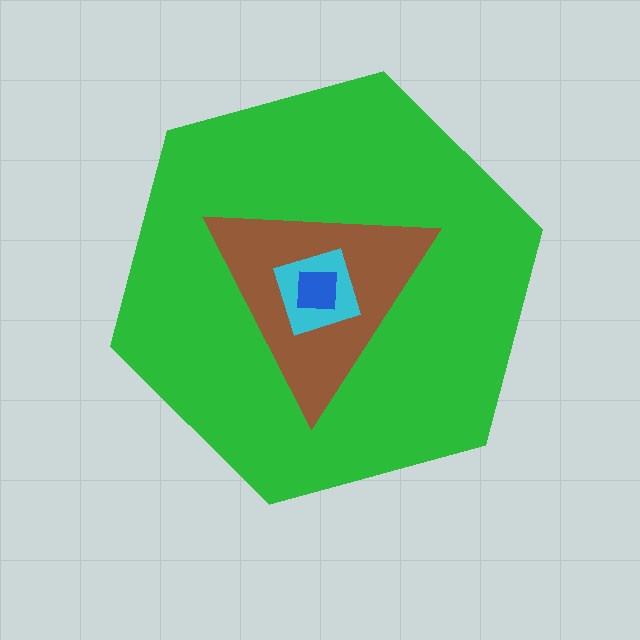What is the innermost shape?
The blue square.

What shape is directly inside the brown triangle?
The cyan diamond.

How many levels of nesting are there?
4.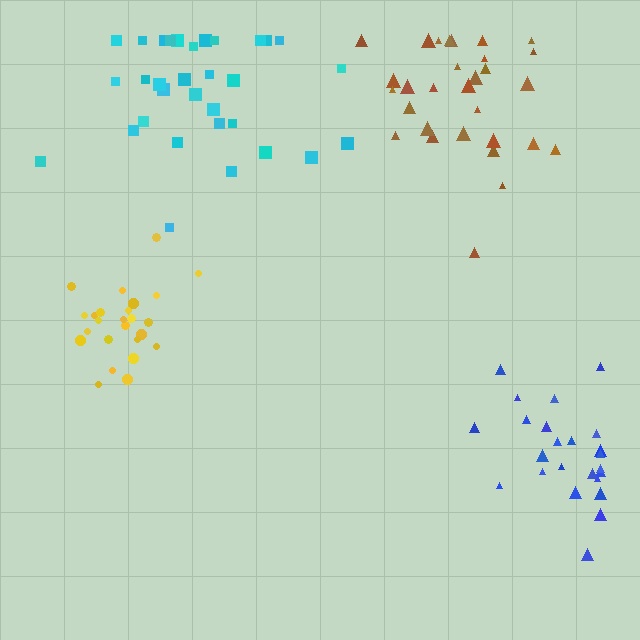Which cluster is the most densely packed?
Yellow.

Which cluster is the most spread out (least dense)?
Cyan.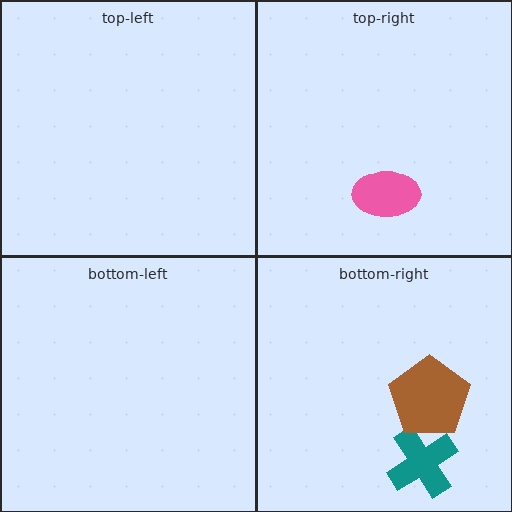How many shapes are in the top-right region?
1.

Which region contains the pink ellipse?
The top-right region.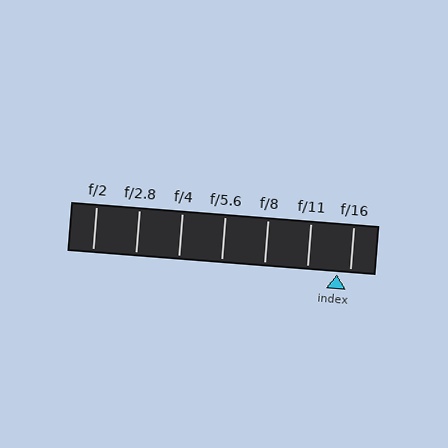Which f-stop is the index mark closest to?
The index mark is closest to f/16.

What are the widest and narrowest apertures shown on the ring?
The widest aperture shown is f/2 and the narrowest is f/16.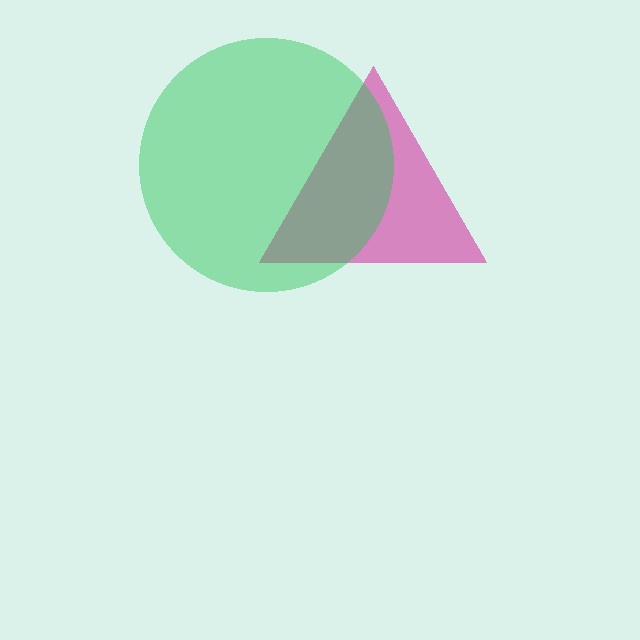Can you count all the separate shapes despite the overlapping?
Yes, there are 2 separate shapes.